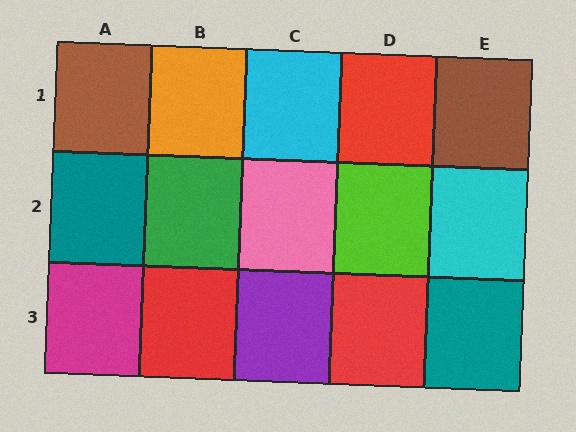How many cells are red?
3 cells are red.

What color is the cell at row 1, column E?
Brown.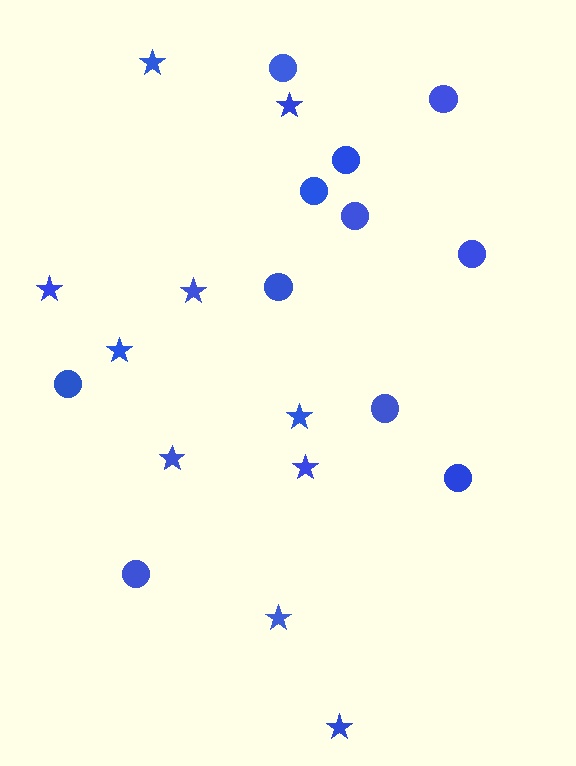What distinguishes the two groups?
There are 2 groups: one group of stars (10) and one group of circles (11).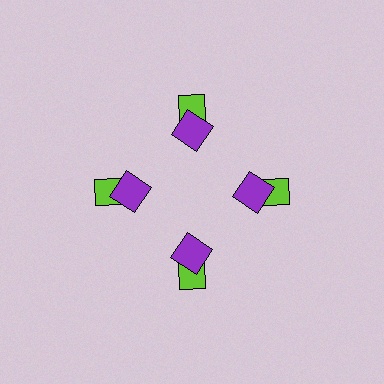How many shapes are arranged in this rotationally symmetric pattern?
There are 8 shapes, arranged in 4 groups of 2.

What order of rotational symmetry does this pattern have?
This pattern has 4-fold rotational symmetry.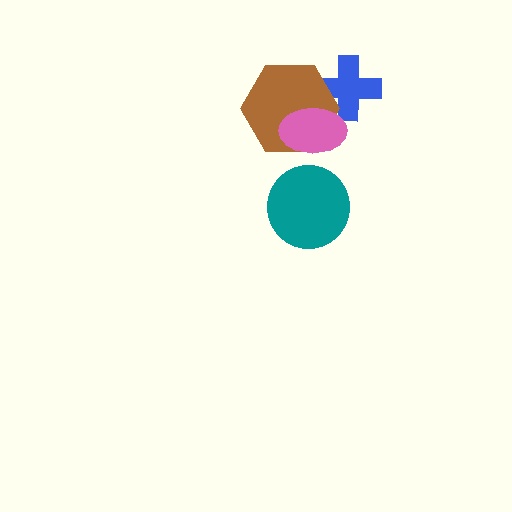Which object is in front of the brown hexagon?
The pink ellipse is in front of the brown hexagon.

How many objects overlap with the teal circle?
0 objects overlap with the teal circle.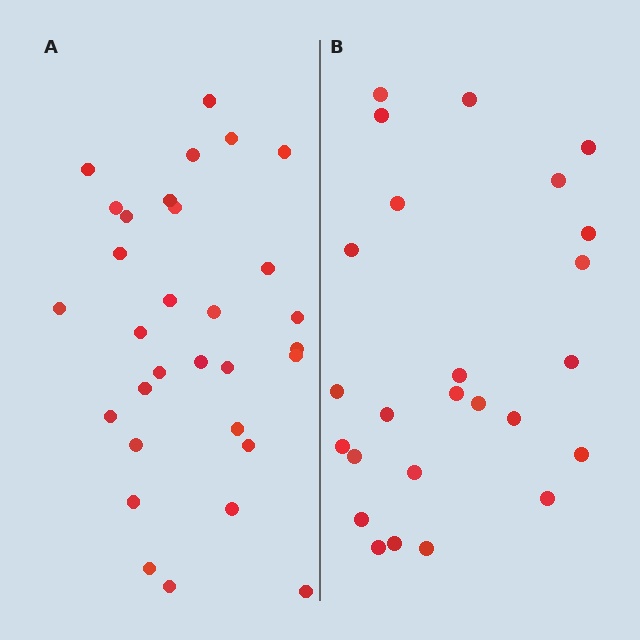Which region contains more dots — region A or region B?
Region A (the left region) has more dots.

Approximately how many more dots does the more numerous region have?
Region A has about 6 more dots than region B.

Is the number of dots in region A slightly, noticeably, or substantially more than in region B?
Region A has only slightly more — the two regions are fairly close. The ratio is roughly 1.2 to 1.